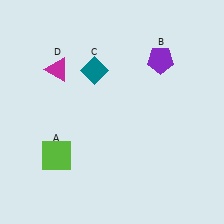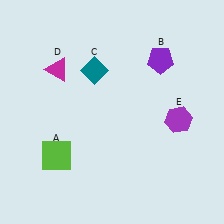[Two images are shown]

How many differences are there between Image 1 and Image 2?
There is 1 difference between the two images.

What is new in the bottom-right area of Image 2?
A purple hexagon (E) was added in the bottom-right area of Image 2.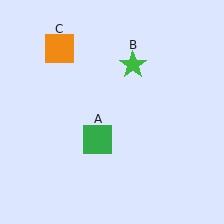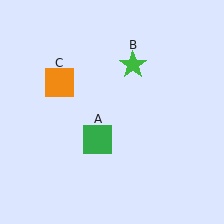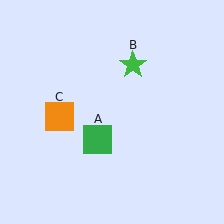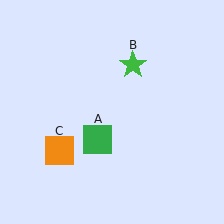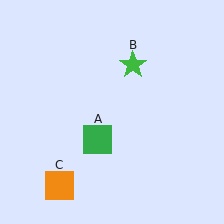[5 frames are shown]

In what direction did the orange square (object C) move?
The orange square (object C) moved down.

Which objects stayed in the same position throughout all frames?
Green square (object A) and green star (object B) remained stationary.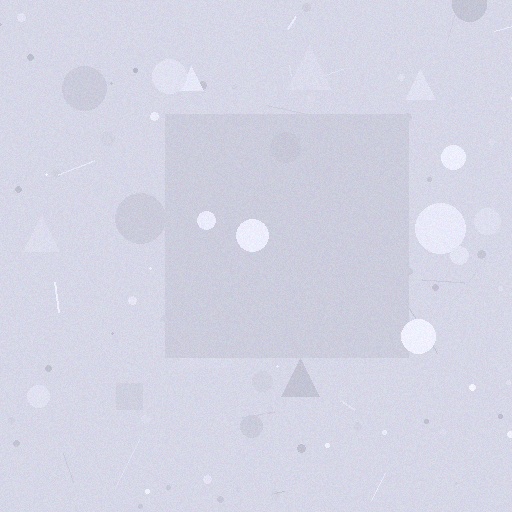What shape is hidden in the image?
A square is hidden in the image.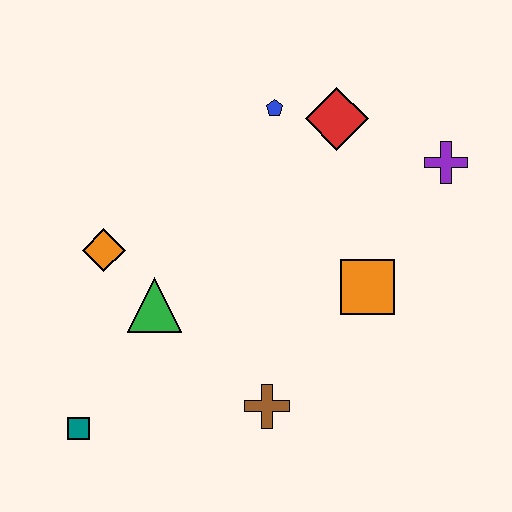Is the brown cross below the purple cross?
Yes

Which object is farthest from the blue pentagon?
The teal square is farthest from the blue pentagon.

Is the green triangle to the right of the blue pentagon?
No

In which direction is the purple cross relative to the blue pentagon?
The purple cross is to the right of the blue pentagon.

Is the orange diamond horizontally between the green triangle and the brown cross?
No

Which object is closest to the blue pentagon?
The red diamond is closest to the blue pentagon.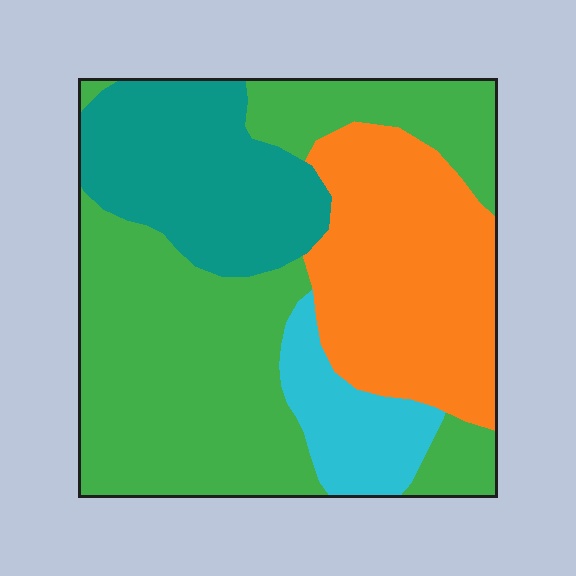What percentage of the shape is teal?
Teal takes up about one fifth (1/5) of the shape.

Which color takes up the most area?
Green, at roughly 45%.